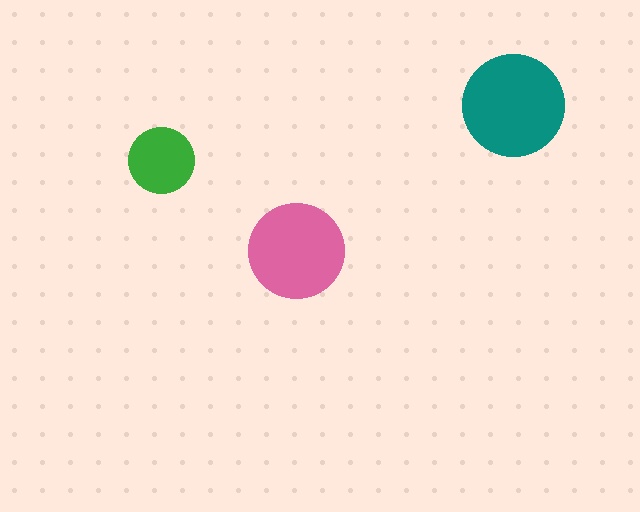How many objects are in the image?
There are 3 objects in the image.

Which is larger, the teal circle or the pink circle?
The teal one.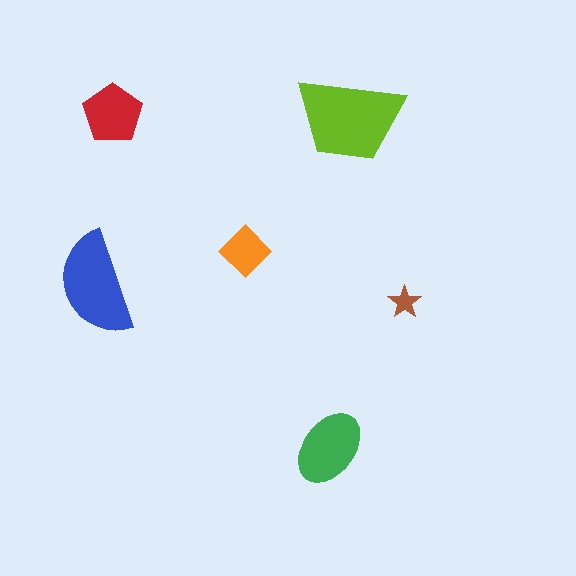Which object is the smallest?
The brown star.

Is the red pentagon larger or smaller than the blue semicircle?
Smaller.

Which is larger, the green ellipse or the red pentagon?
The green ellipse.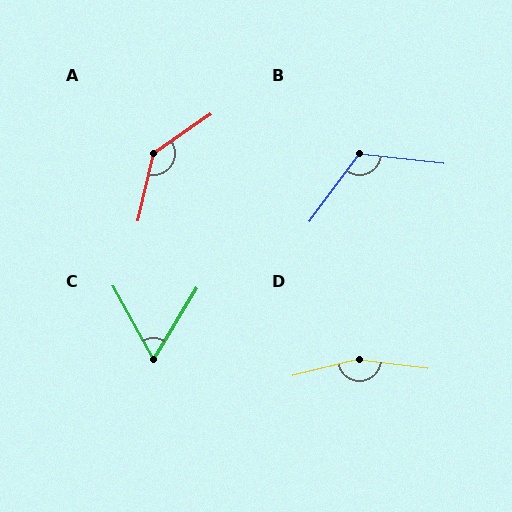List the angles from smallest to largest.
C (60°), B (120°), A (138°), D (159°).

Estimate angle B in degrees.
Approximately 120 degrees.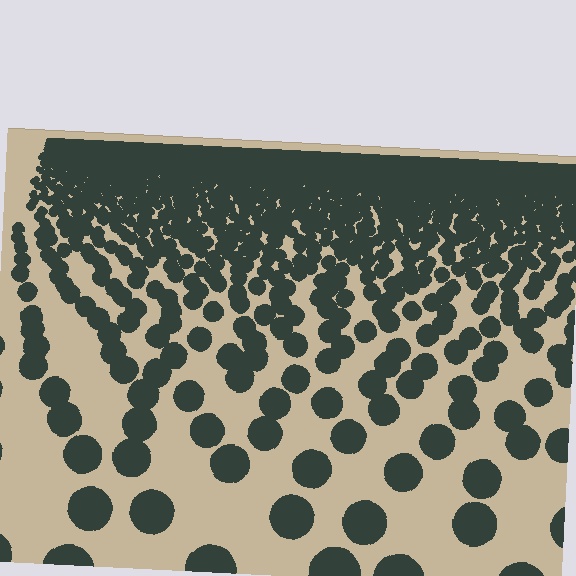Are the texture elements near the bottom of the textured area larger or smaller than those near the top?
Larger. Near the bottom, elements are closer to the viewer and appear at a bigger on-screen size.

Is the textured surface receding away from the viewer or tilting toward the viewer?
The surface is receding away from the viewer. Texture elements get smaller and denser toward the top.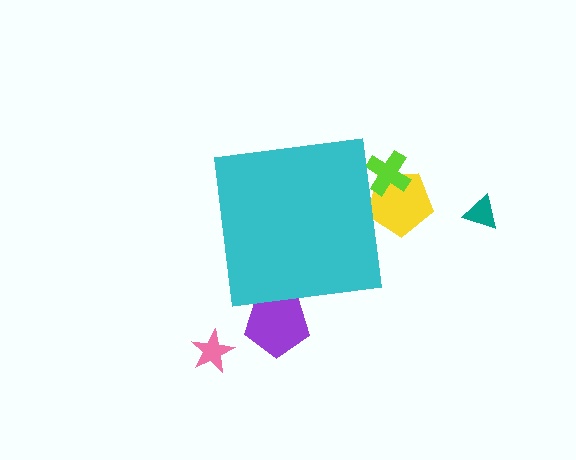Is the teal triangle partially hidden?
No, the teal triangle is fully visible.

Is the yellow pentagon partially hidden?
Yes, the yellow pentagon is partially hidden behind the cyan square.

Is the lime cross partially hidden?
Yes, the lime cross is partially hidden behind the cyan square.